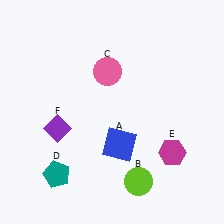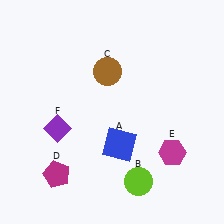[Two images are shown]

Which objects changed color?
C changed from pink to brown. D changed from teal to magenta.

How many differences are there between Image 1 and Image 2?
There are 2 differences between the two images.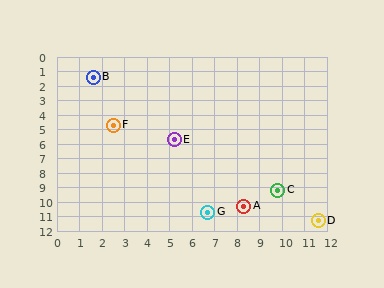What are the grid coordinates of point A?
Point A is at approximately (8.3, 10.3).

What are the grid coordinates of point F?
Point F is at approximately (2.5, 4.7).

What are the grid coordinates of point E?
Point E is at approximately (5.2, 5.7).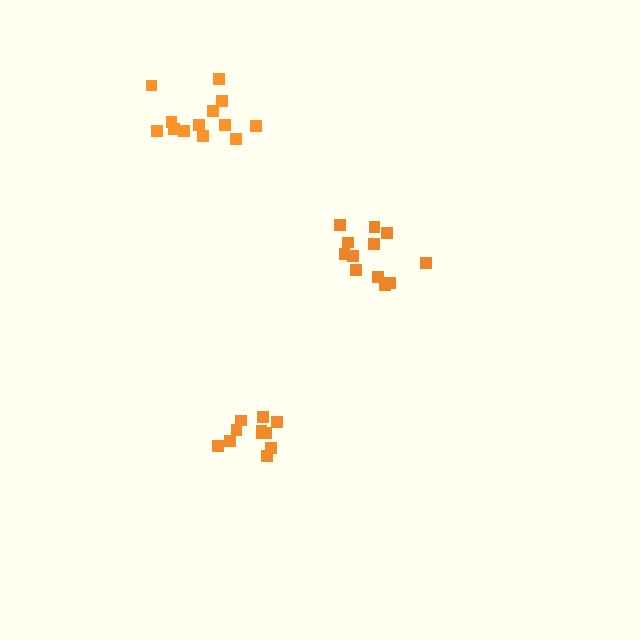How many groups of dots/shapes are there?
There are 3 groups.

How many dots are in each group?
Group 1: 12 dots, Group 2: 11 dots, Group 3: 13 dots (36 total).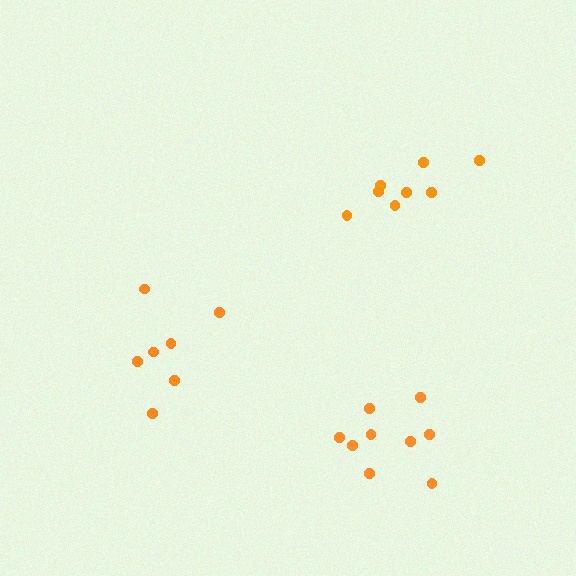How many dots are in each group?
Group 1: 7 dots, Group 2: 8 dots, Group 3: 9 dots (24 total).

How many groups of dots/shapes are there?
There are 3 groups.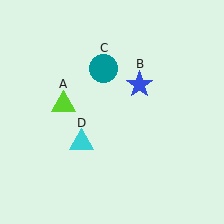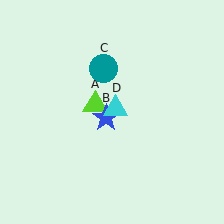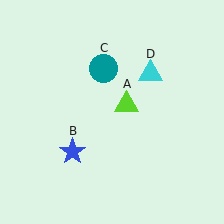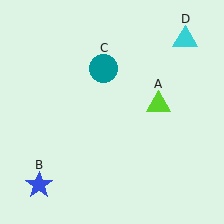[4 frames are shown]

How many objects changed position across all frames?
3 objects changed position: lime triangle (object A), blue star (object B), cyan triangle (object D).